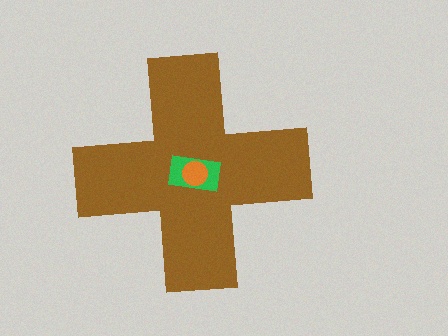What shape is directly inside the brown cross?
The green rectangle.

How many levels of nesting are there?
3.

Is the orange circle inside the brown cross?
Yes.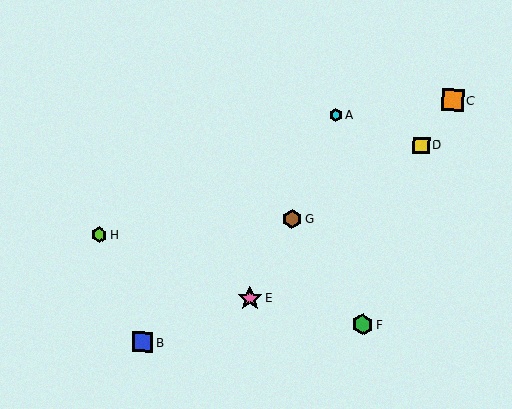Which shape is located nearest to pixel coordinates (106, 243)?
The lime hexagon (labeled H) at (99, 235) is nearest to that location.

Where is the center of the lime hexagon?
The center of the lime hexagon is at (99, 235).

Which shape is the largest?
The pink star (labeled E) is the largest.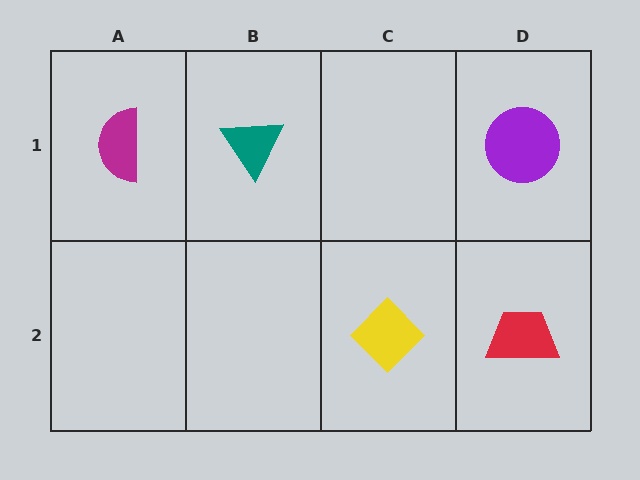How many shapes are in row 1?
3 shapes.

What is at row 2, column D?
A red trapezoid.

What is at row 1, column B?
A teal triangle.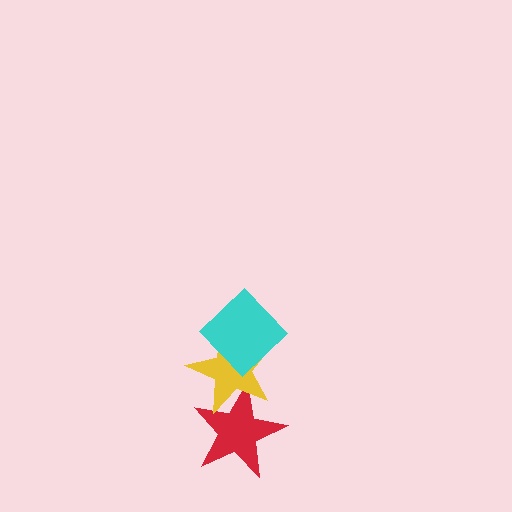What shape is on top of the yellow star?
The cyan diamond is on top of the yellow star.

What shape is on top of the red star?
The yellow star is on top of the red star.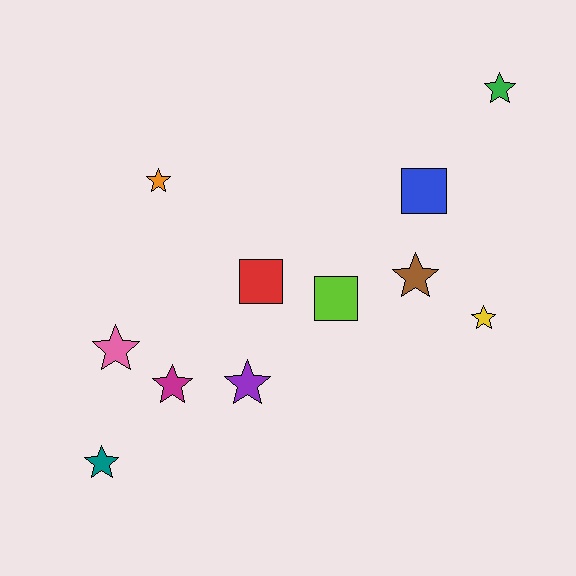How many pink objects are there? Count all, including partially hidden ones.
There is 1 pink object.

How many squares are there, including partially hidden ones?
There are 3 squares.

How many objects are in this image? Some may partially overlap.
There are 11 objects.